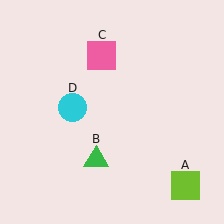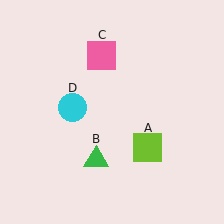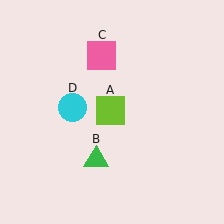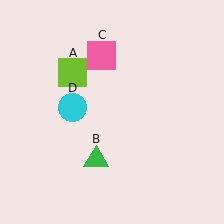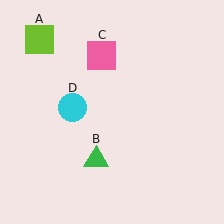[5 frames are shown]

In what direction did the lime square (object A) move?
The lime square (object A) moved up and to the left.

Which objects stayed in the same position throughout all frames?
Green triangle (object B) and pink square (object C) and cyan circle (object D) remained stationary.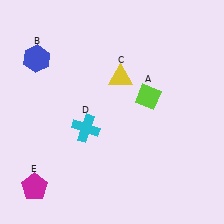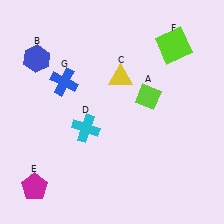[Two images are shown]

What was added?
A lime square (F), a blue cross (G) were added in Image 2.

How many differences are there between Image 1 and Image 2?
There are 2 differences between the two images.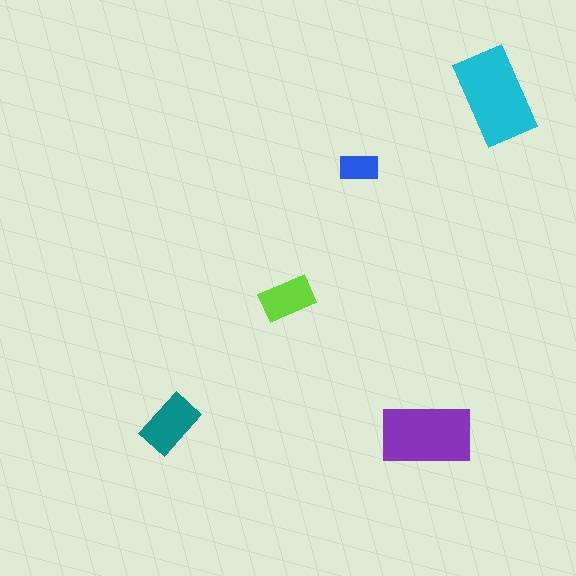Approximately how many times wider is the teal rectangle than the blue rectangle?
About 1.5 times wider.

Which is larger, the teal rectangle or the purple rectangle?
The purple one.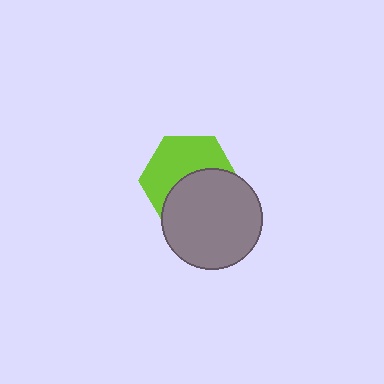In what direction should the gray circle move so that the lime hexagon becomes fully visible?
The gray circle should move down. That is the shortest direction to clear the overlap and leave the lime hexagon fully visible.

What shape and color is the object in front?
The object in front is a gray circle.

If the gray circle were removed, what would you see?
You would see the complete lime hexagon.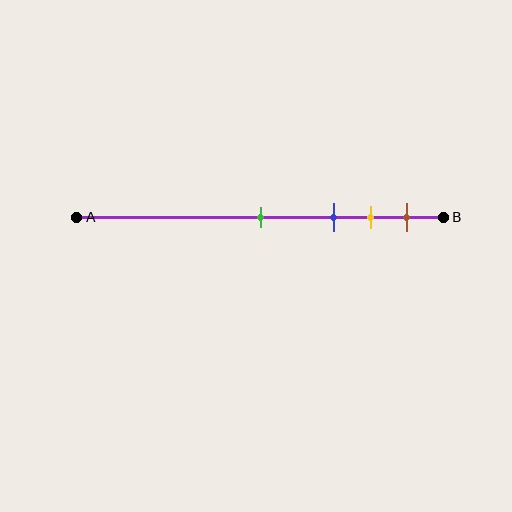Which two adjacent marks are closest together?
The yellow and brown marks are the closest adjacent pair.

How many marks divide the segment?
There are 4 marks dividing the segment.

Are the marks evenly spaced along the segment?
No, the marks are not evenly spaced.